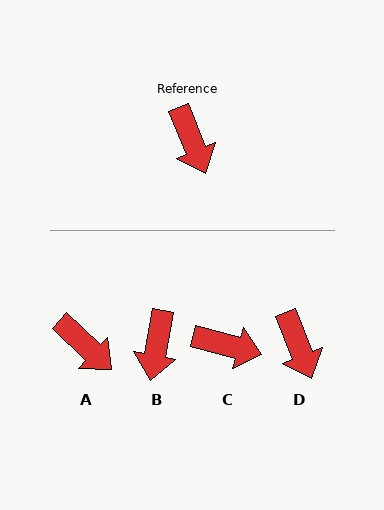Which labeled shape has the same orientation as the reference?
D.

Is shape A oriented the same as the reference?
No, it is off by about 25 degrees.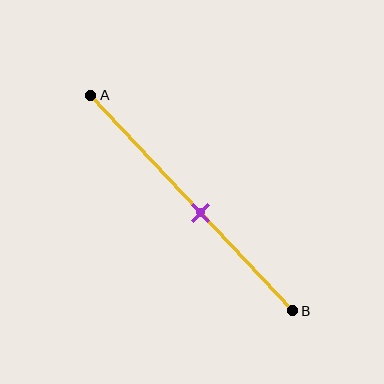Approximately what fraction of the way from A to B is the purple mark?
The purple mark is approximately 55% of the way from A to B.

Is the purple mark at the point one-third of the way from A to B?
No, the mark is at about 55% from A, not at the 33% one-third point.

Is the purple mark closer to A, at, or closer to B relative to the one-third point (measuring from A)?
The purple mark is closer to point B than the one-third point of segment AB.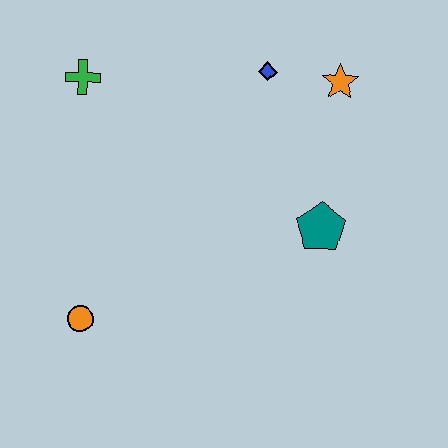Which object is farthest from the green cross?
The teal pentagon is farthest from the green cross.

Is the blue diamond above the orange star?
Yes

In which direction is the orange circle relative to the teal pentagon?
The orange circle is to the left of the teal pentagon.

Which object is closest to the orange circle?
The green cross is closest to the orange circle.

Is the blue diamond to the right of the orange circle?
Yes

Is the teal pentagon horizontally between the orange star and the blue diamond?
Yes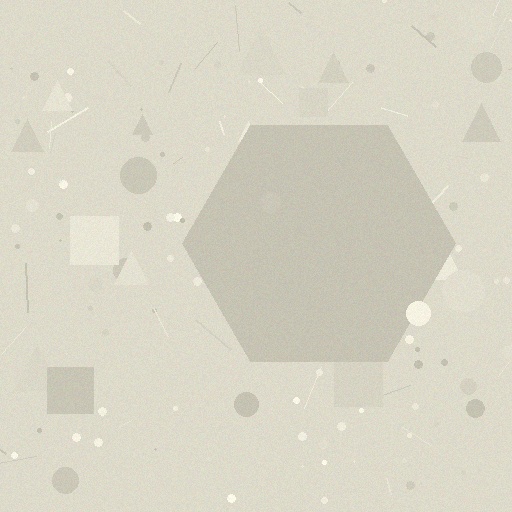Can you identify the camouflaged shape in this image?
The camouflaged shape is a hexagon.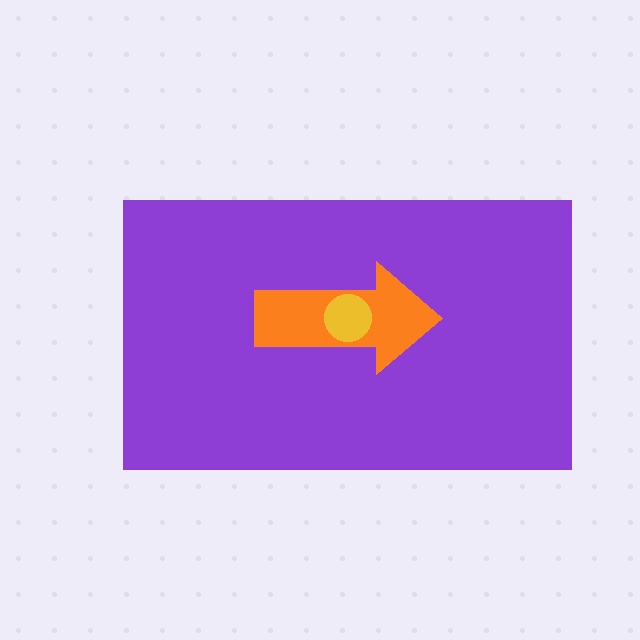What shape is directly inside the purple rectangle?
The orange arrow.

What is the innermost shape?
The yellow circle.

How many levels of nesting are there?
3.